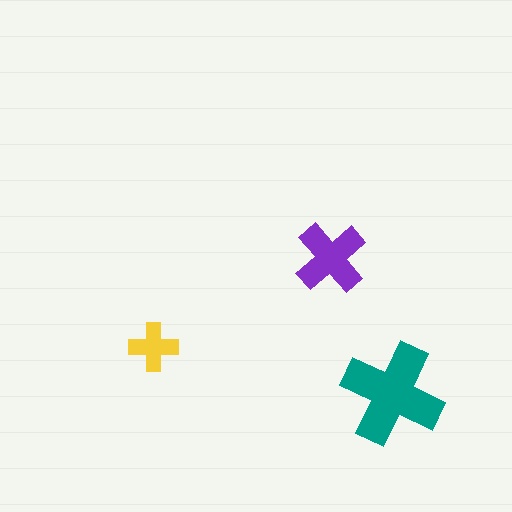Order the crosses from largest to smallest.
the teal one, the purple one, the yellow one.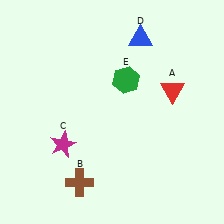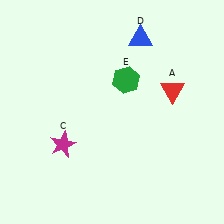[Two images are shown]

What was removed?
The brown cross (B) was removed in Image 2.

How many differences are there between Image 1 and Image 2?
There is 1 difference between the two images.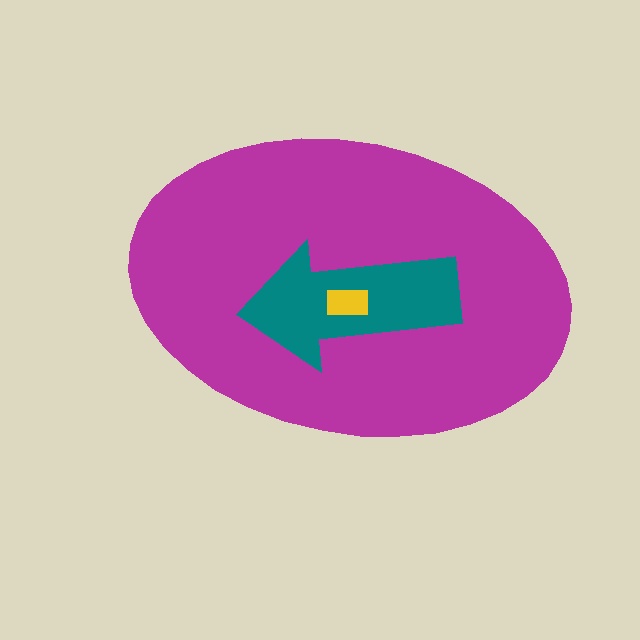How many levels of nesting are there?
3.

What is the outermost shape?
The magenta ellipse.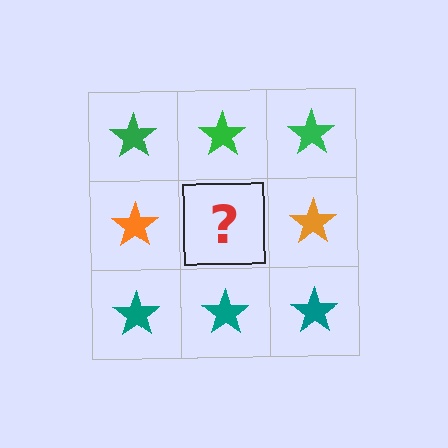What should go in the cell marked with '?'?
The missing cell should contain an orange star.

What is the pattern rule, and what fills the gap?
The rule is that each row has a consistent color. The gap should be filled with an orange star.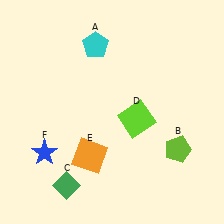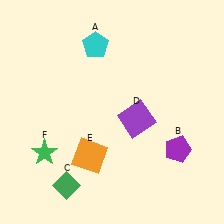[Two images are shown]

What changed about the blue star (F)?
In Image 1, F is blue. In Image 2, it changed to green.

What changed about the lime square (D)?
In Image 1, D is lime. In Image 2, it changed to purple.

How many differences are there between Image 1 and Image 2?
There are 3 differences between the two images.